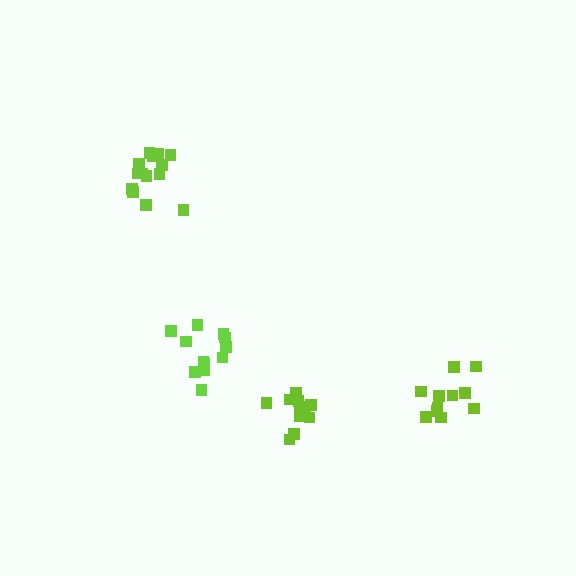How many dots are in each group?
Group 1: 11 dots, Group 2: 12 dots, Group 3: 14 dots, Group 4: 11 dots (48 total).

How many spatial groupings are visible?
There are 4 spatial groupings.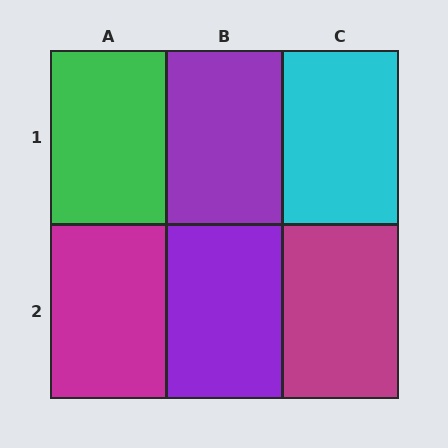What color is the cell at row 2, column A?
Magenta.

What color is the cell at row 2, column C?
Magenta.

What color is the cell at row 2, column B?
Purple.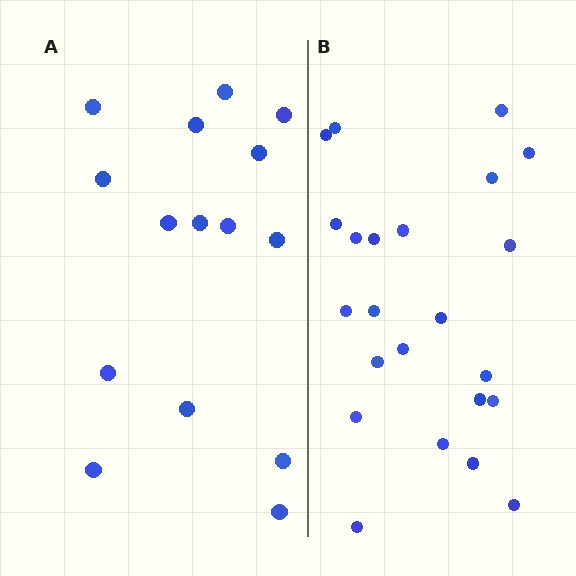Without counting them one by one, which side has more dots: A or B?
Region B (the right region) has more dots.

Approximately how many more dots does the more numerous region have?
Region B has roughly 8 or so more dots than region A.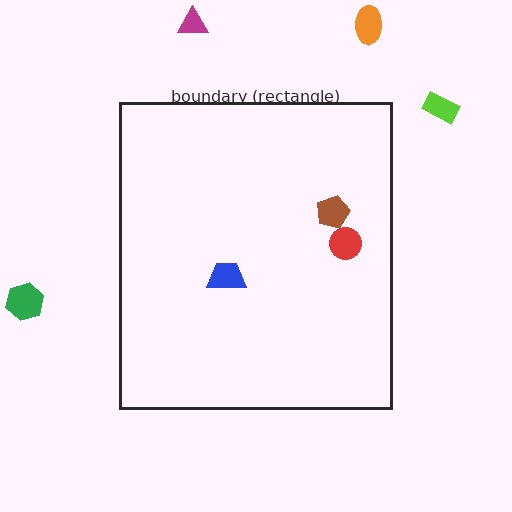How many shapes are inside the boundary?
3 inside, 4 outside.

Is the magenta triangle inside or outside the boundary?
Outside.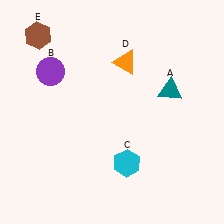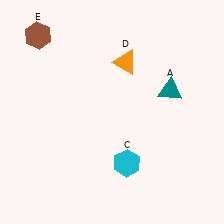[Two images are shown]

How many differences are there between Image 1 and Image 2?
There is 1 difference between the two images.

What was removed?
The purple circle (B) was removed in Image 2.